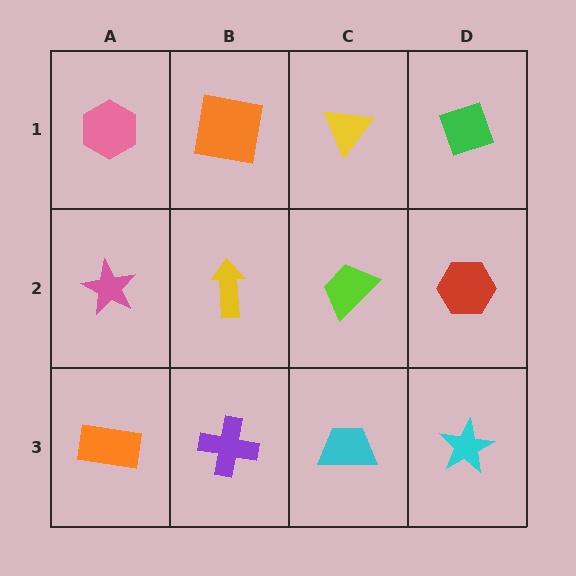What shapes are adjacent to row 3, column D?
A red hexagon (row 2, column D), a cyan trapezoid (row 3, column C).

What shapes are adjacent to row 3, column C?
A lime trapezoid (row 2, column C), a purple cross (row 3, column B), a cyan star (row 3, column D).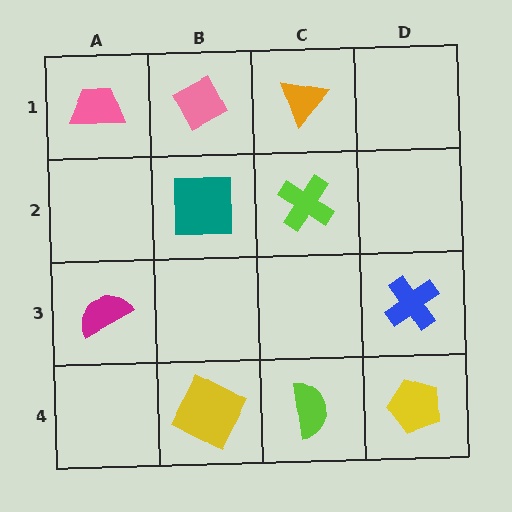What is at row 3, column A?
A magenta semicircle.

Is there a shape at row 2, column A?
No, that cell is empty.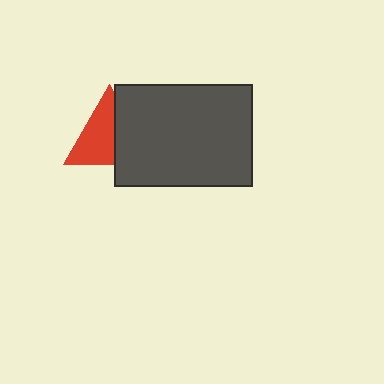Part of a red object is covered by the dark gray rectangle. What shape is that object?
It is a triangle.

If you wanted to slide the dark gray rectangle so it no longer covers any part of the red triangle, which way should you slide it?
Slide it right — that is the most direct way to separate the two shapes.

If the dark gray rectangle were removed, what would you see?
You would see the complete red triangle.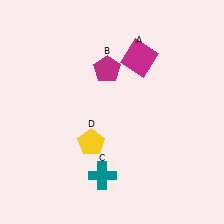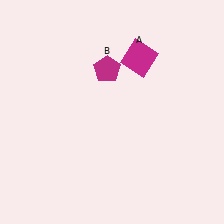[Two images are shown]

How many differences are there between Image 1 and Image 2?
There are 2 differences between the two images.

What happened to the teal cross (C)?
The teal cross (C) was removed in Image 2. It was in the bottom-left area of Image 1.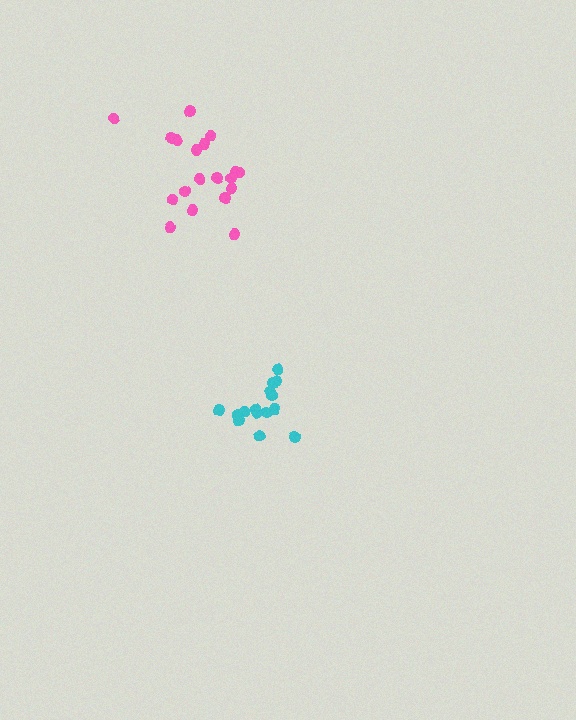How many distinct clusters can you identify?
There are 2 distinct clusters.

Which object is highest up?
The pink cluster is topmost.